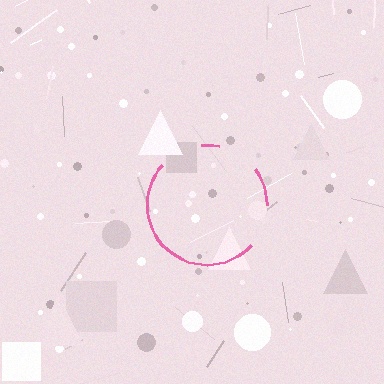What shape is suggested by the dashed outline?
The dashed outline suggests a circle.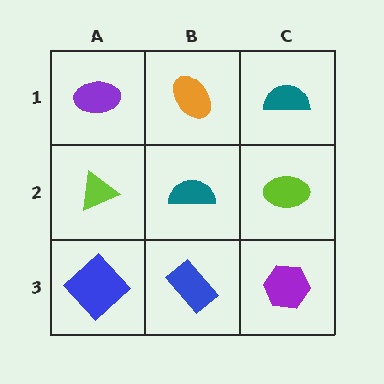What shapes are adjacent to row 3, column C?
A lime ellipse (row 2, column C), a blue rectangle (row 3, column B).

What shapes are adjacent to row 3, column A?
A lime triangle (row 2, column A), a blue rectangle (row 3, column B).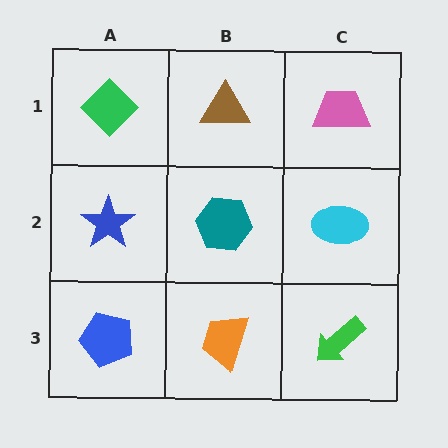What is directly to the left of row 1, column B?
A green diamond.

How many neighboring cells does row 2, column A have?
3.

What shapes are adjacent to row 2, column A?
A green diamond (row 1, column A), a blue pentagon (row 3, column A), a teal hexagon (row 2, column B).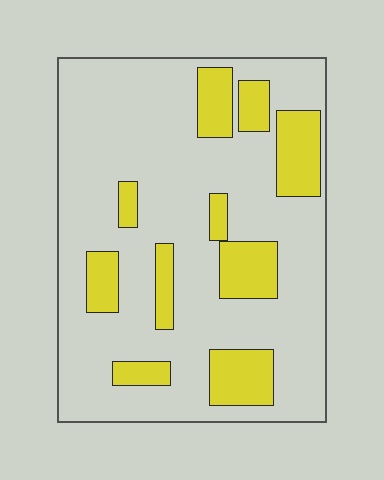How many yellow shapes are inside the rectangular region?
10.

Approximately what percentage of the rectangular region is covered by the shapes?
Approximately 25%.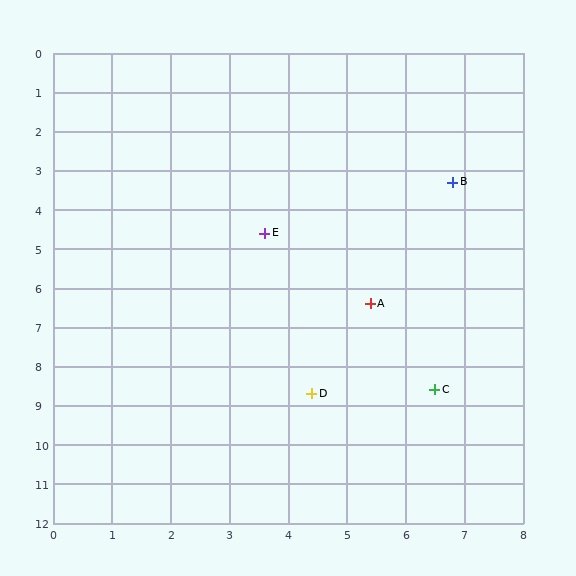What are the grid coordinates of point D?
Point D is at approximately (4.4, 8.7).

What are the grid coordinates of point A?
Point A is at approximately (5.4, 6.4).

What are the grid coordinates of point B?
Point B is at approximately (6.8, 3.3).